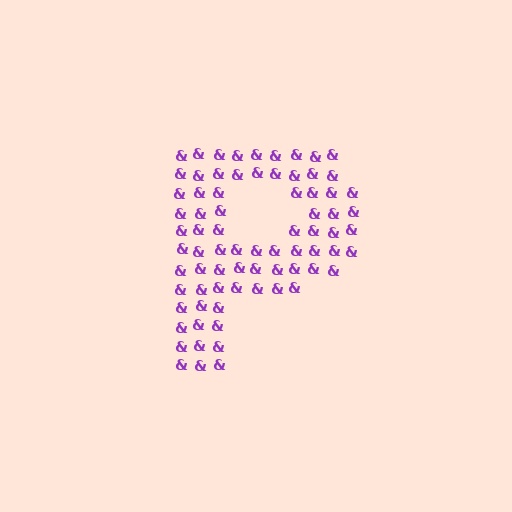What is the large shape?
The large shape is the letter P.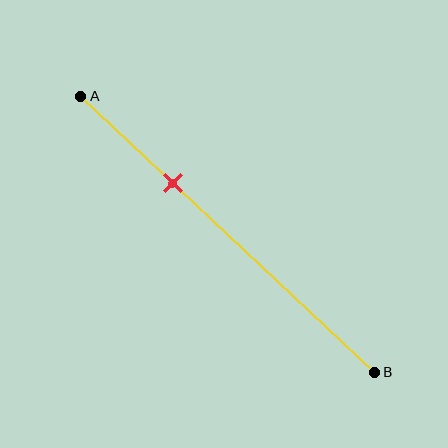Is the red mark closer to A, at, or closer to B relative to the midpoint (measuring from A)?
The red mark is closer to point A than the midpoint of segment AB.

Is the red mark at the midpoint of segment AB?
No, the mark is at about 30% from A, not at the 50% midpoint.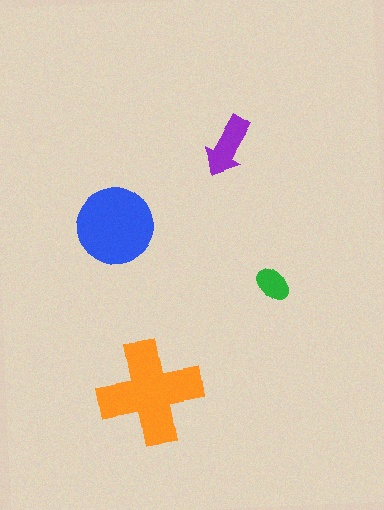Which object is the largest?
The orange cross.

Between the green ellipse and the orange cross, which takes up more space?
The orange cross.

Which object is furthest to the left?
The blue circle is leftmost.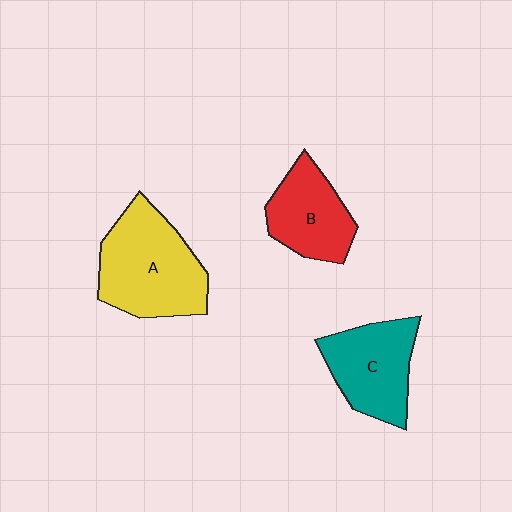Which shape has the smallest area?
Shape B (red).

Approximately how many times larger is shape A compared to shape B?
Approximately 1.5 times.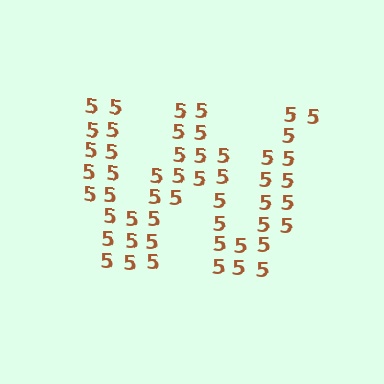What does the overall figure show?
The overall figure shows the letter W.